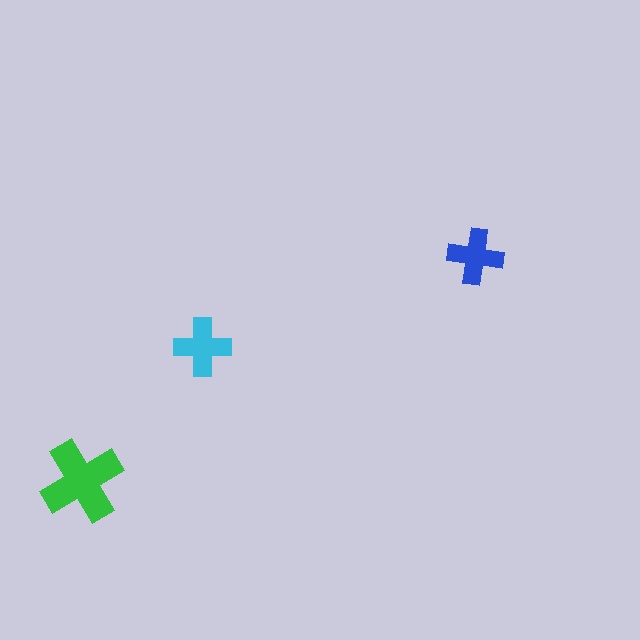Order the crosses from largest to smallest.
the green one, the cyan one, the blue one.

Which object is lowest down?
The green cross is bottommost.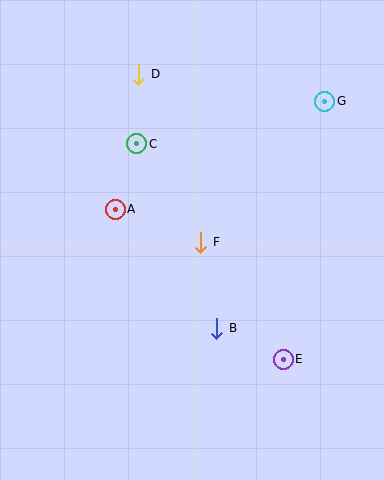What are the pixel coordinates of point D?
Point D is at (139, 74).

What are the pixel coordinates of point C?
Point C is at (137, 144).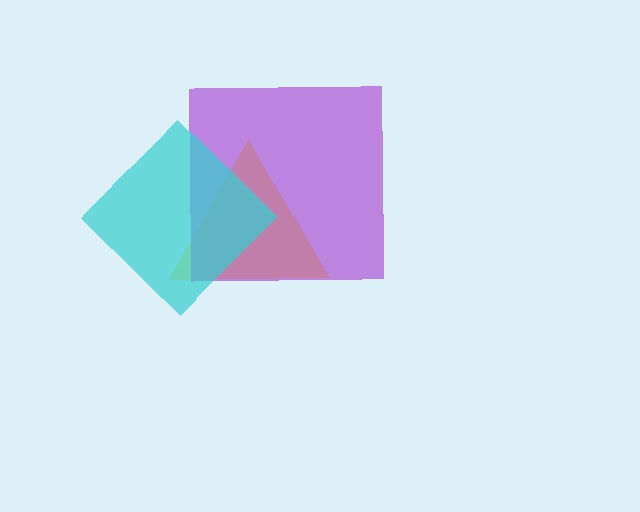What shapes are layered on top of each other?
The layered shapes are: a yellow triangle, a purple square, a cyan diamond.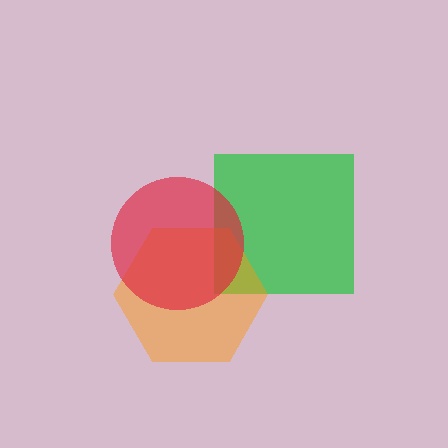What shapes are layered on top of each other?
The layered shapes are: a green square, an orange hexagon, a red circle.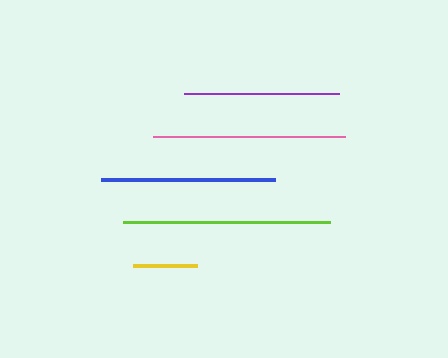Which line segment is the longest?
The lime line is the longest at approximately 207 pixels.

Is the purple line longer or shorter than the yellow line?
The purple line is longer than the yellow line.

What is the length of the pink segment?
The pink segment is approximately 192 pixels long.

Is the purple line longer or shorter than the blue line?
The blue line is longer than the purple line.